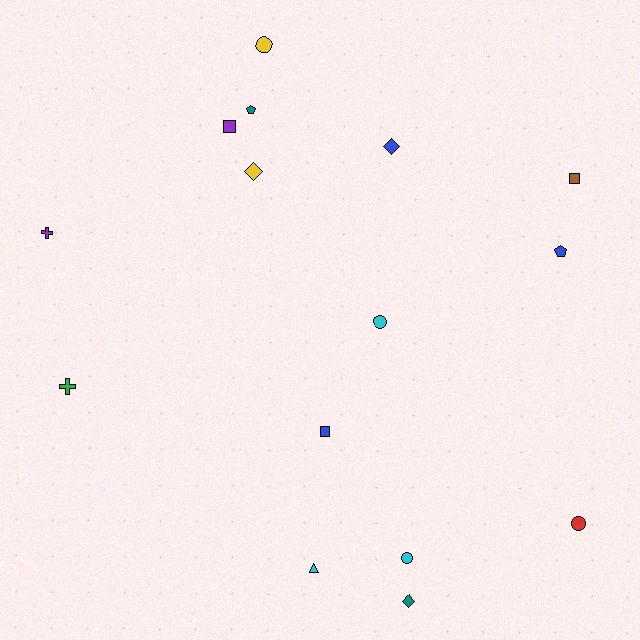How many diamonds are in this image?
There are 3 diamonds.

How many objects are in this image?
There are 15 objects.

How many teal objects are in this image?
There are 2 teal objects.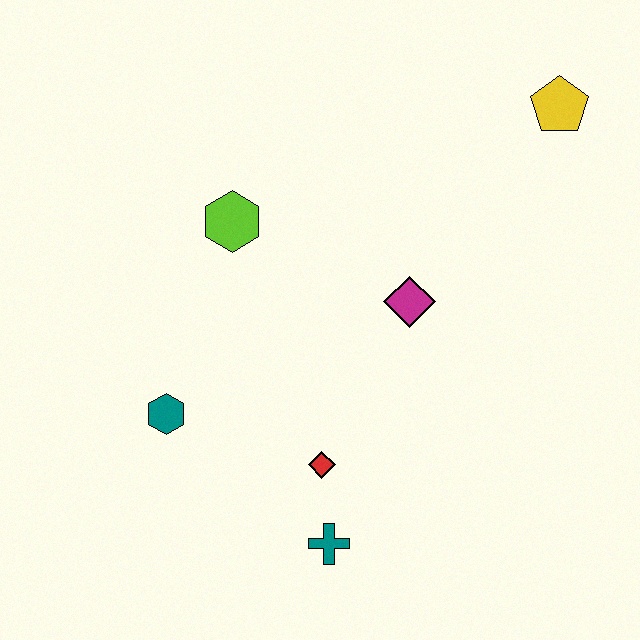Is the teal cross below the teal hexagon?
Yes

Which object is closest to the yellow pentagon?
The magenta diamond is closest to the yellow pentagon.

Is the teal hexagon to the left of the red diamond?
Yes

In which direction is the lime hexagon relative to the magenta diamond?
The lime hexagon is to the left of the magenta diamond.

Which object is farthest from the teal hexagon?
The yellow pentagon is farthest from the teal hexagon.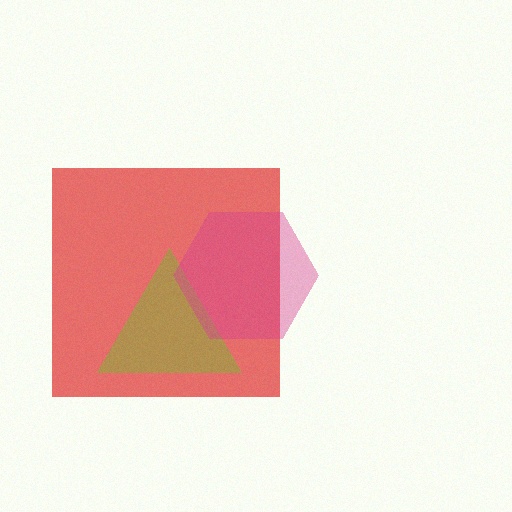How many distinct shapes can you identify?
There are 3 distinct shapes: a red square, a lime triangle, a magenta hexagon.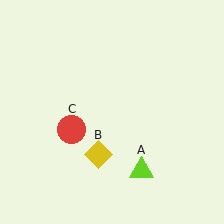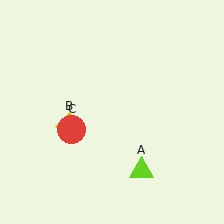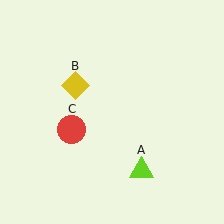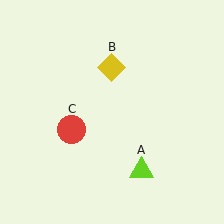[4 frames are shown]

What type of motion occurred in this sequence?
The yellow diamond (object B) rotated clockwise around the center of the scene.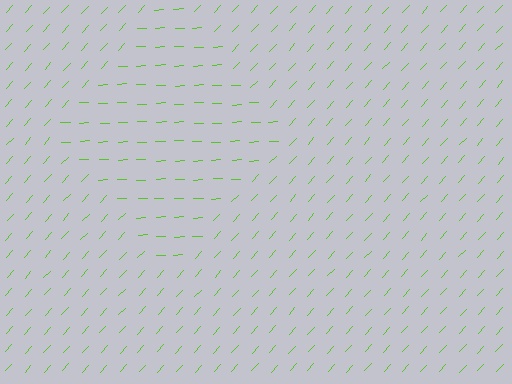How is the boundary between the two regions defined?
The boundary is defined purely by a change in line orientation (approximately 45 degrees difference). All lines are the same color and thickness.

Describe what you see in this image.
The image is filled with small lime line segments. A diamond region in the image has lines oriented differently from the surrounding lines, creating a visible texture boundary.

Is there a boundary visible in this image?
Yes, there is a texture boundary formed by a change in line orientation.